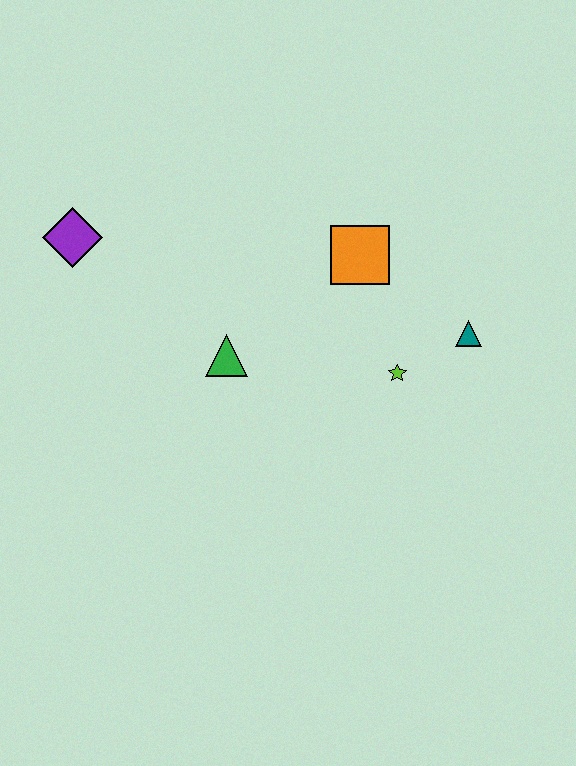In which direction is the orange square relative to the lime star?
The orange square is above the lime star.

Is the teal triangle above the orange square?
No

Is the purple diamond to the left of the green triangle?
Yes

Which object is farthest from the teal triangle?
The purple diamond is farthest from the teal triangle.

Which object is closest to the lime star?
The teal triangle is closest to the lime star.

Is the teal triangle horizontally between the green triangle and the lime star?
No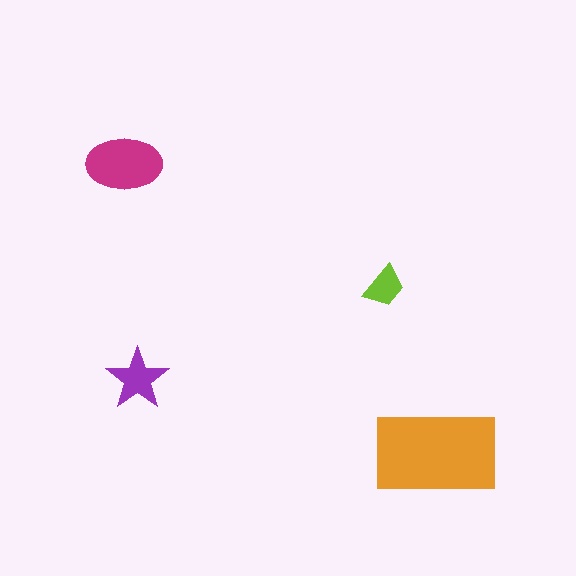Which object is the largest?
The orange rectangle.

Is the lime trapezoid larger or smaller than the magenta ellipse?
Smaller.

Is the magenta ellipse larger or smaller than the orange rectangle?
Smaller.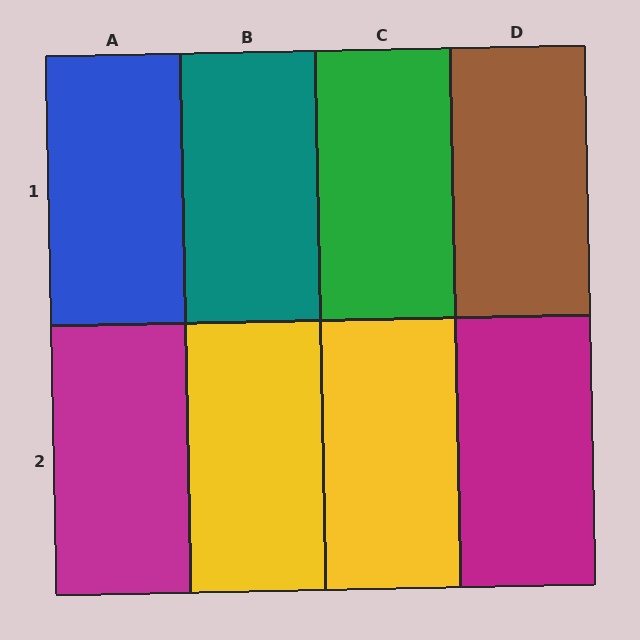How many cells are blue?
1 cell is blue.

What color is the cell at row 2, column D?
Magenta.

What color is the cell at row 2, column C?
Yellow.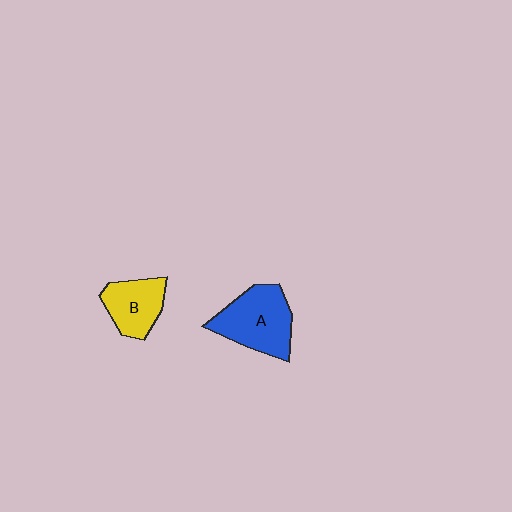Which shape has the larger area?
Shape A (blue).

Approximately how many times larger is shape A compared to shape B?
Approximately 1.4 times.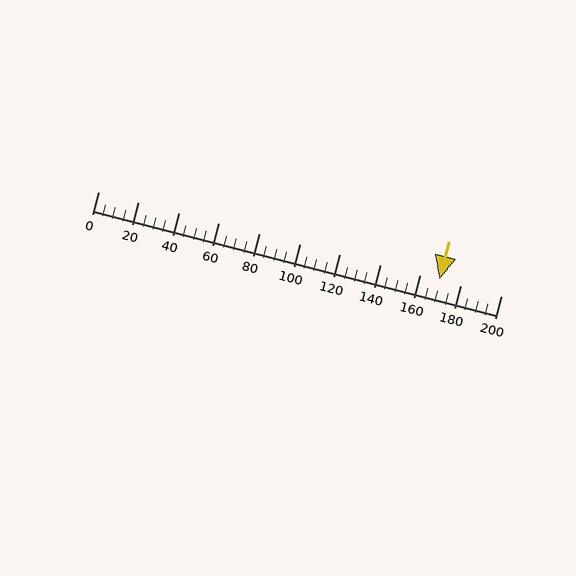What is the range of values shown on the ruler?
The ruler shows values from 0 to 200.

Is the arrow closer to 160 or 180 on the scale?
The arrow is closer to 160.